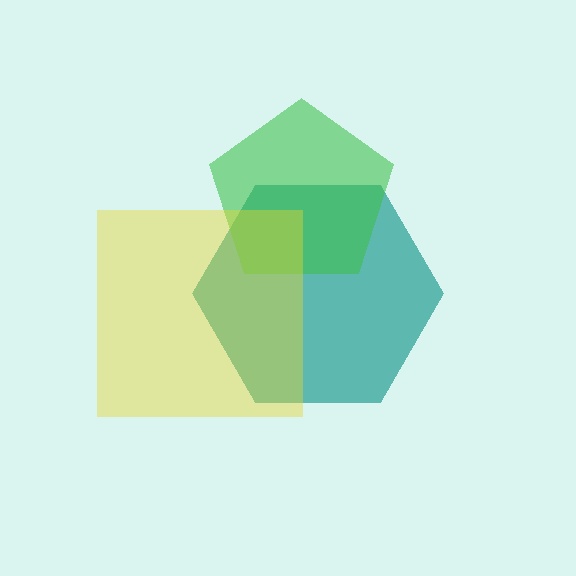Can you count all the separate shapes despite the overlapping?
Yes, there are 3 separate shapes.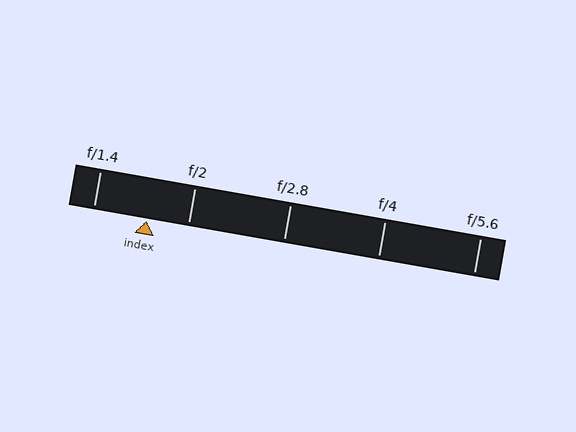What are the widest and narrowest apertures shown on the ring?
The widest aperture shown is f/1.4 and the narrowest is f/5.6.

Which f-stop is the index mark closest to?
The index mark is closest to f/2.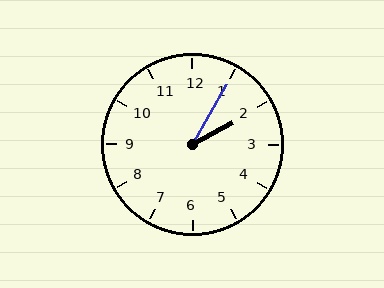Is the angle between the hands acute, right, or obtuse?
It is acute.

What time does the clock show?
2:05.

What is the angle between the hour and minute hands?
Approximately 32 degrees.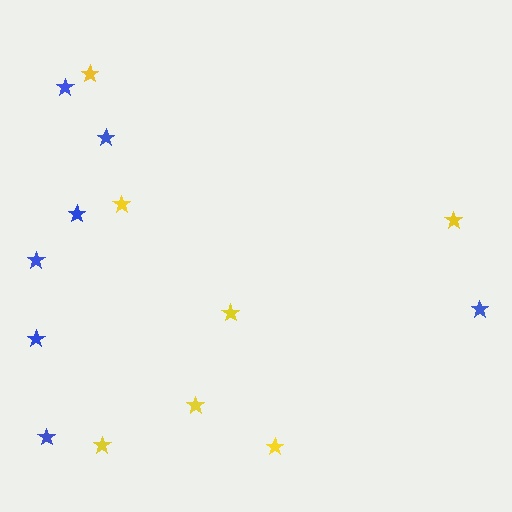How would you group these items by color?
There are 2 groups: one group of blue stars (7) and one group of yellow stars (7).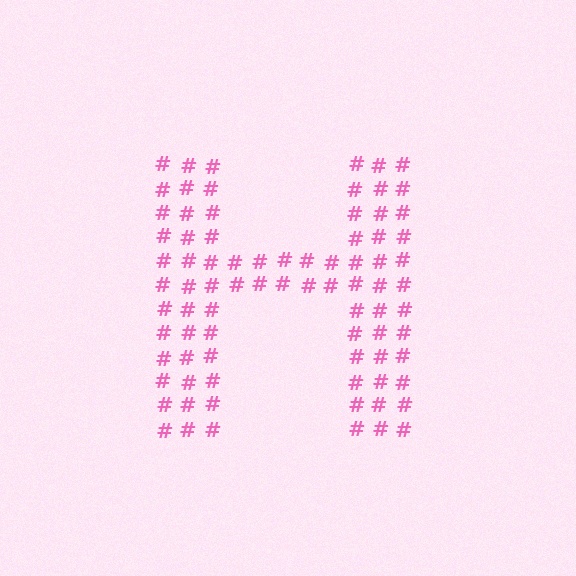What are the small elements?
The small elements are hash symbols.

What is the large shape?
The large shape is the letter H.